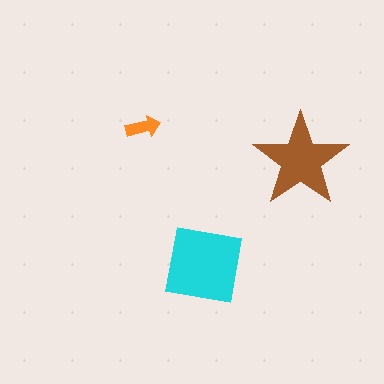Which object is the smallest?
The orange arrow.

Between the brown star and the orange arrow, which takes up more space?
The brown star.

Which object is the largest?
The cyan square.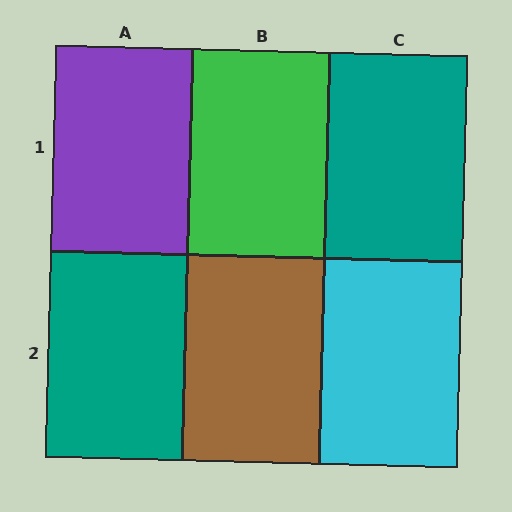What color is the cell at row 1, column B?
Green.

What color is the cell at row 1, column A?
Purple.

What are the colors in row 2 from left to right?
Teal, brown, cyan.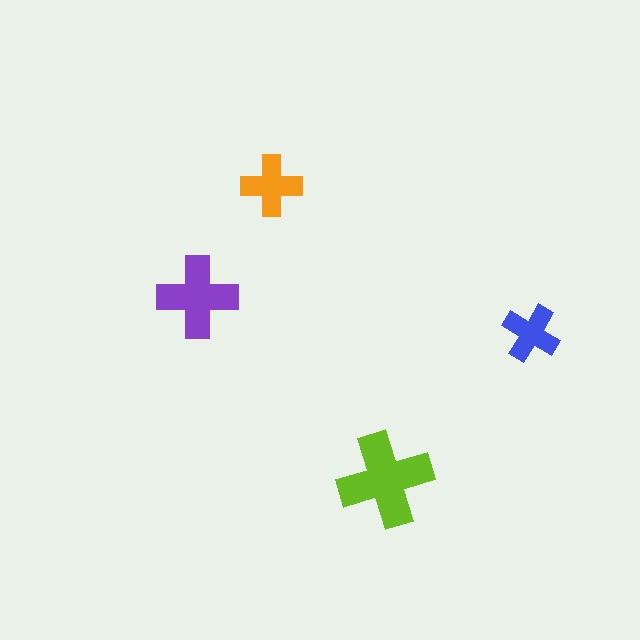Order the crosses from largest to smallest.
the lime one, the purple one, the orange one, the blue one.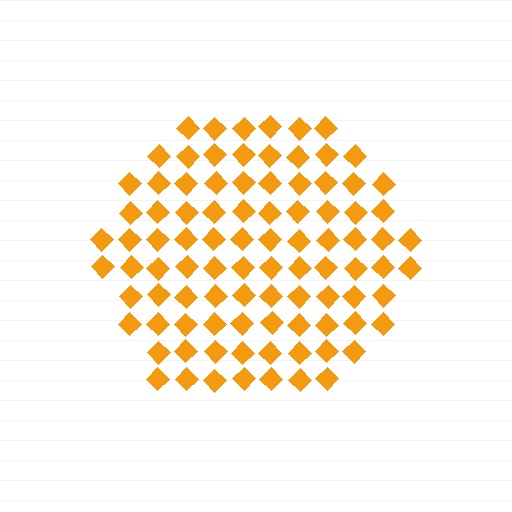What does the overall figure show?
The overall figure shows a hexagon.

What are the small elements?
The small elements are diamonds.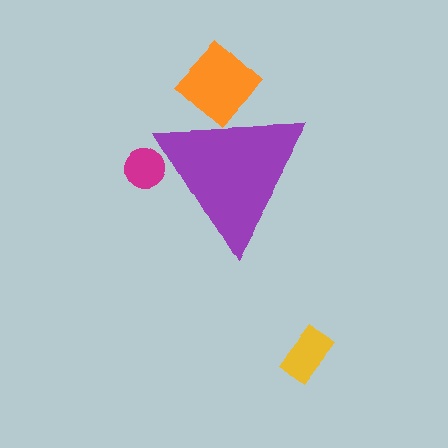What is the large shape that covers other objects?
A purple triangle.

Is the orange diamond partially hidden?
Yes, the orange diamond is partially hidden behind the purple triangle.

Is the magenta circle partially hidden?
Yes, the magenta circle is partially hidden behind the purple triangle.